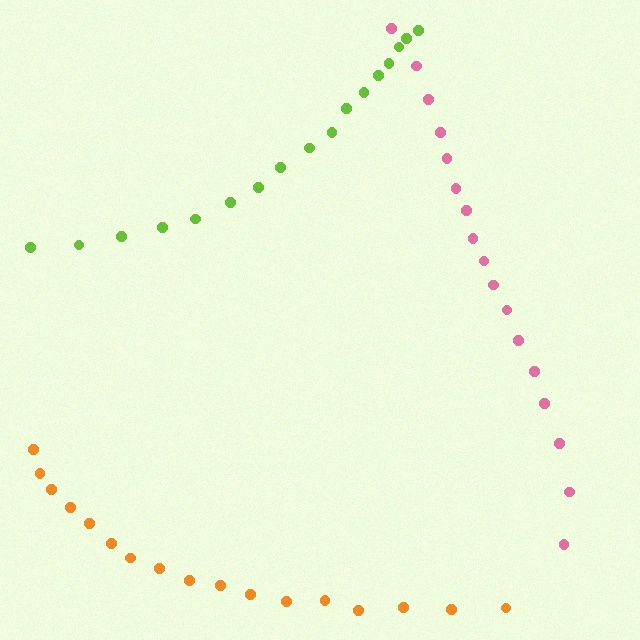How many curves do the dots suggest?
There are 3 distinct paths.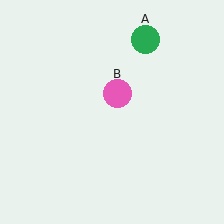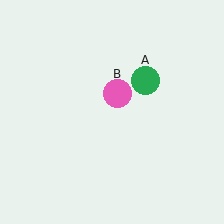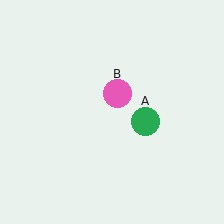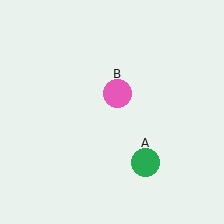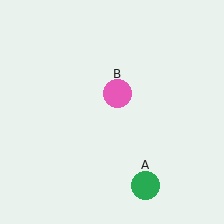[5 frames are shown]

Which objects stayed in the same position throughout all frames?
Pink circle (object B) remained stationary.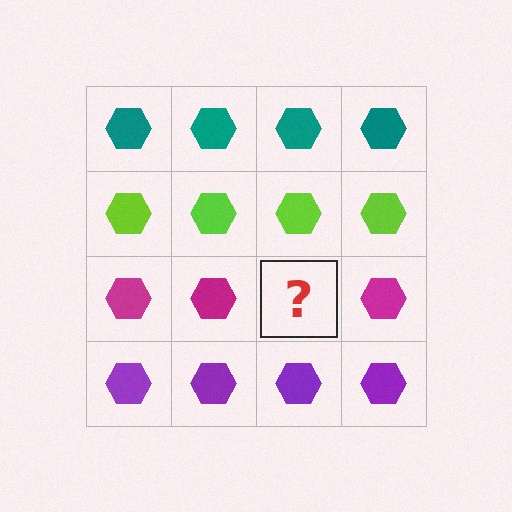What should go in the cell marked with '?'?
The missing cell should contain a magenta hexagon.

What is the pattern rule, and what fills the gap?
The rule is that each row has a consistent color. The gap should be filled with a magenta hexagon.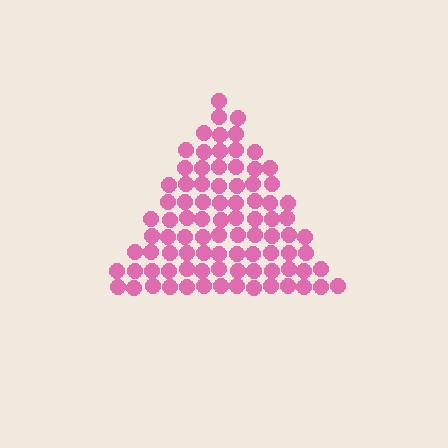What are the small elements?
The small elements are circles.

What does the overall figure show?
The overall figure shows a triangle.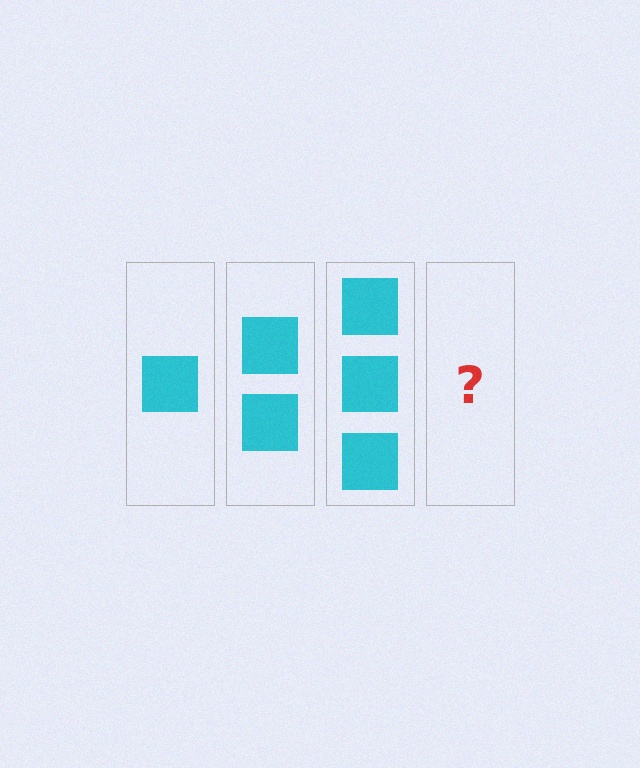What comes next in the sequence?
The next element should be 4 squares.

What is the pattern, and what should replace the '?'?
The pattern is that each step adds one more square. The '?' should be 4 squares.